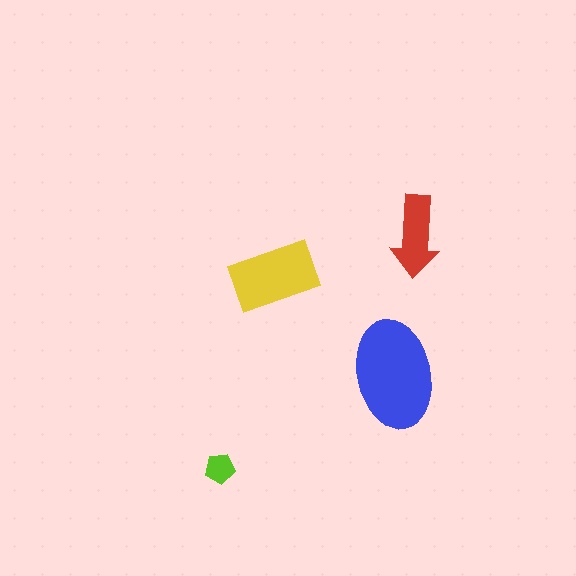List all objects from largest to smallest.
The blue ellipse, the yellow rectangle, the red arrow, the lime pentagon.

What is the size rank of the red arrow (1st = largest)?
3rd.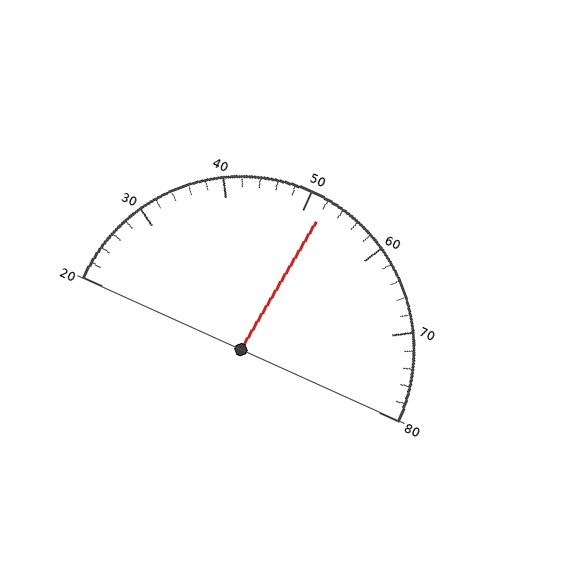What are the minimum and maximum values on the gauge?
The gauge ranges from 20 to 80.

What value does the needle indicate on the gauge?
The needle indicates approximately 52.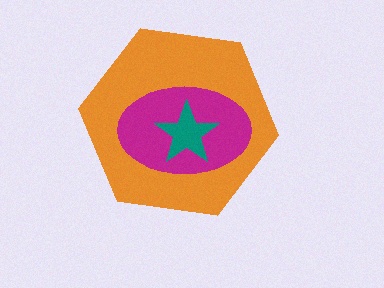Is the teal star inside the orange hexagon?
Yes.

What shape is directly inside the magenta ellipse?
The teal star.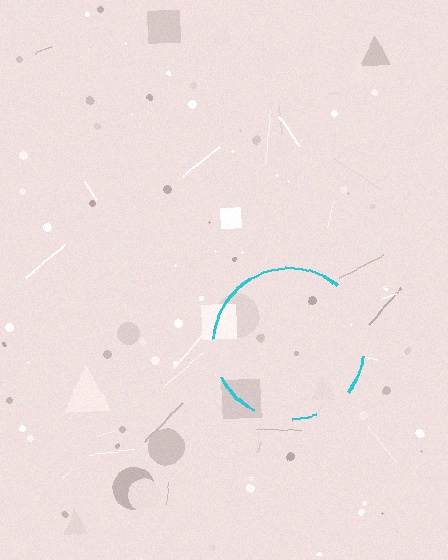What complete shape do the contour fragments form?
The contour fragments form a circle.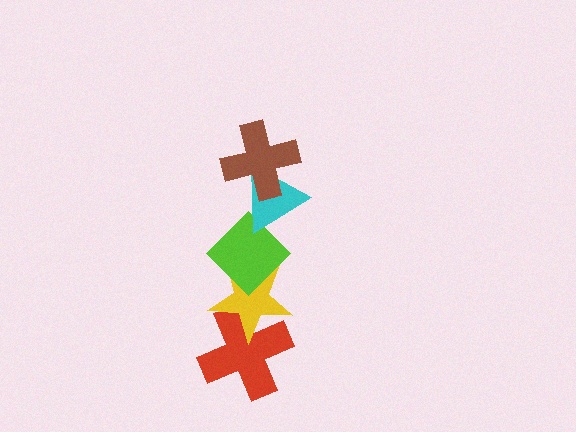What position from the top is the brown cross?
The brown cross is 1st from the top.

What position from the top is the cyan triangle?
The cyan triangle is 2nd from the top.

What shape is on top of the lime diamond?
The cyan triangle is on top of the lime diamond.